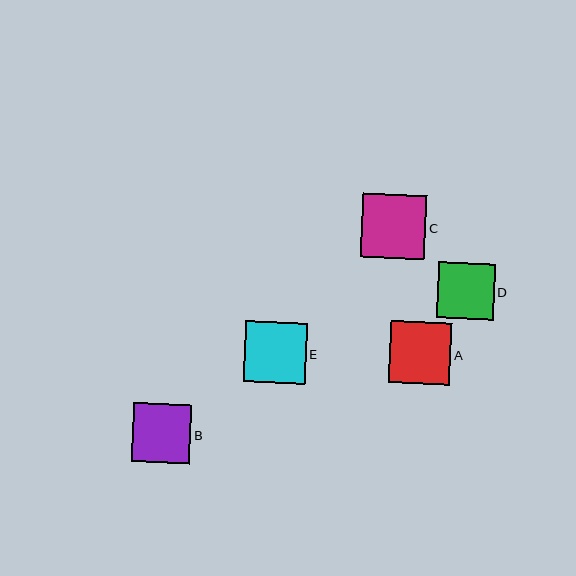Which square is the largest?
Square C is the largest with a size of approximately 64 pixels.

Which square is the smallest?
Square D is the smallest with a size of approximately 56 pixels.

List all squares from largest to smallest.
From largest to smallest: C, A, E, B, D.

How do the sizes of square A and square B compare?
Square A and square B are approximately the same size.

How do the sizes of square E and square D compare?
Square E and square D are approximately the same size.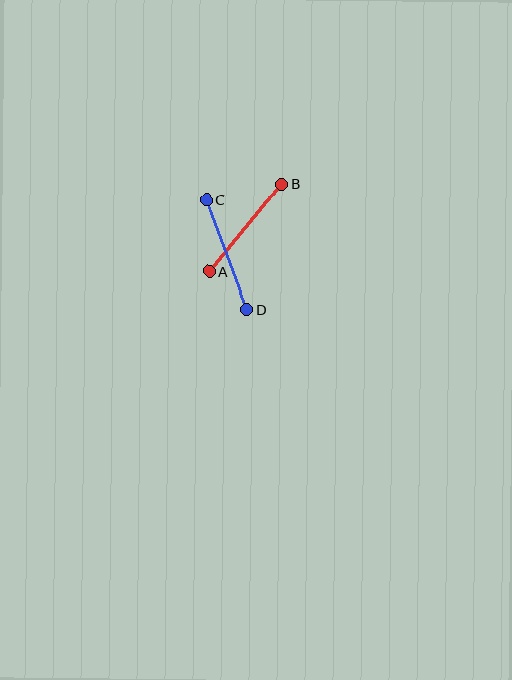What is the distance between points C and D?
The distance is approximately 117 pixels.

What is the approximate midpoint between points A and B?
The midpoint is at approximately (245, 228) pixels.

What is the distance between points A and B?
The distance is approximately 113 pixels.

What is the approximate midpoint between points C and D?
The midpoint is at approximately (227, 255) pixels.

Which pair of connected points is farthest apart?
Points C and D are farthest apart.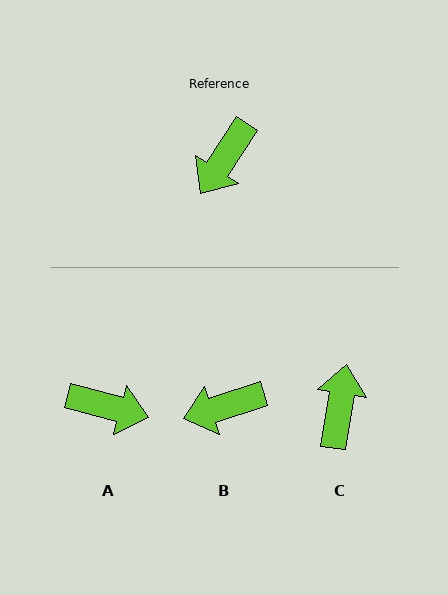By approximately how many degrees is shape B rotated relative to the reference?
Approximately 39 degrees clockwise.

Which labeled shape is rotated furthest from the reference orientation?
C, about 155 degrees away.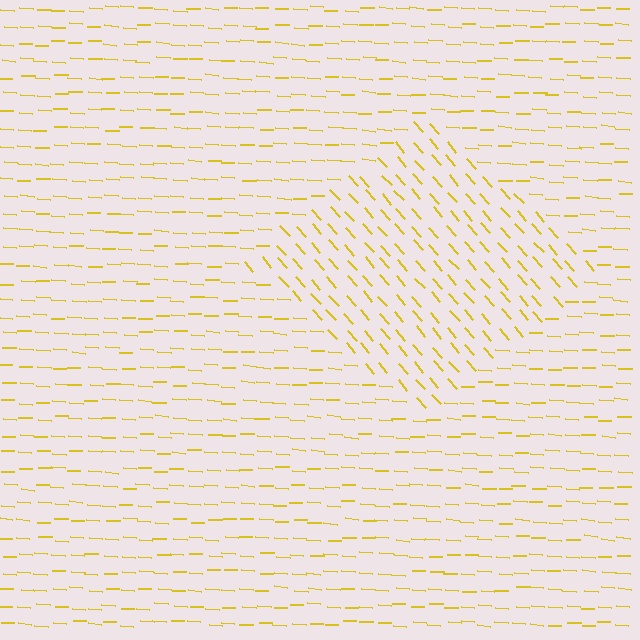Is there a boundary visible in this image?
Yes, there is a texture boundary formed by a change in line orientation.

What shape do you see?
I see a diamond.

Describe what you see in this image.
The image is filled with small yellow line segments. A diamond region in the image has lines oriented differently from the surrounding lines, creating a visible texture boundary.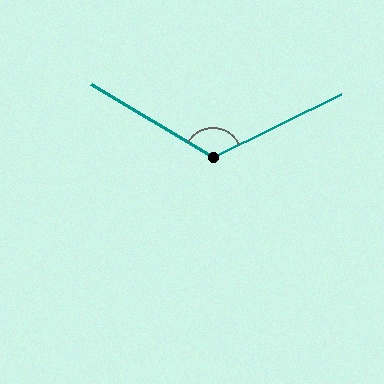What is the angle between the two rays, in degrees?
Approximately 123 degrees.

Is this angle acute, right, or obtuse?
It is obtuse.